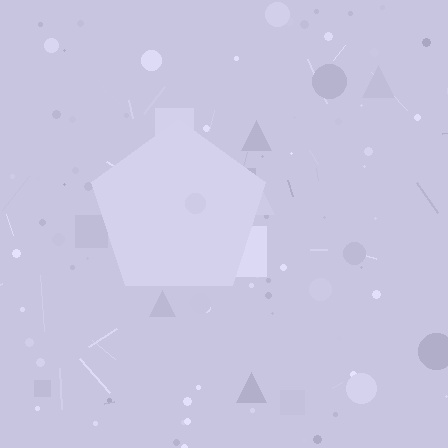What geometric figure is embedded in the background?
A pentagon is embedded in the background.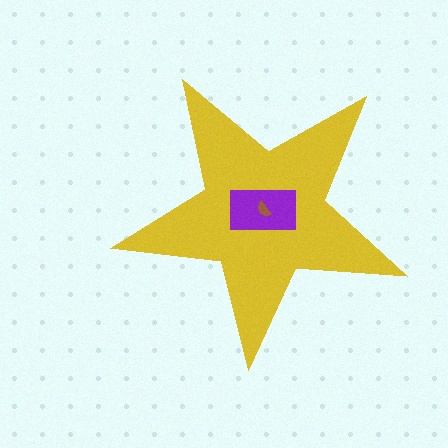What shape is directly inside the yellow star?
The purple rectangle.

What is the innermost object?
The brown semicircle.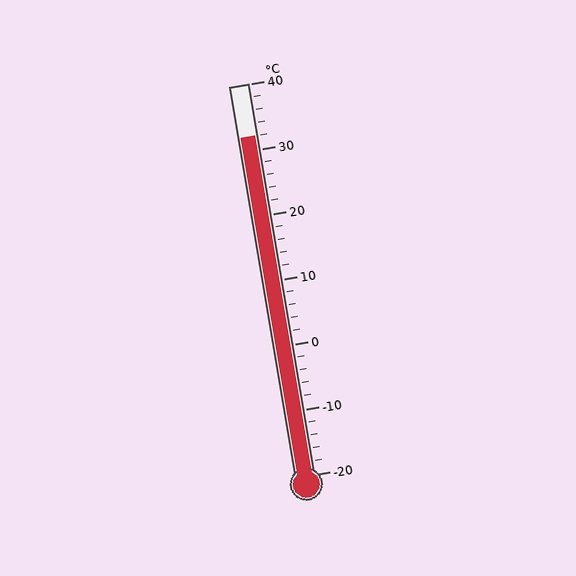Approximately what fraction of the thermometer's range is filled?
The thermometer is filled to approximately 85% of its range.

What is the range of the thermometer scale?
The thermometer scale ranges from -20°C to 40°C.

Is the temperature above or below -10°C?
The temperature is above -10°C.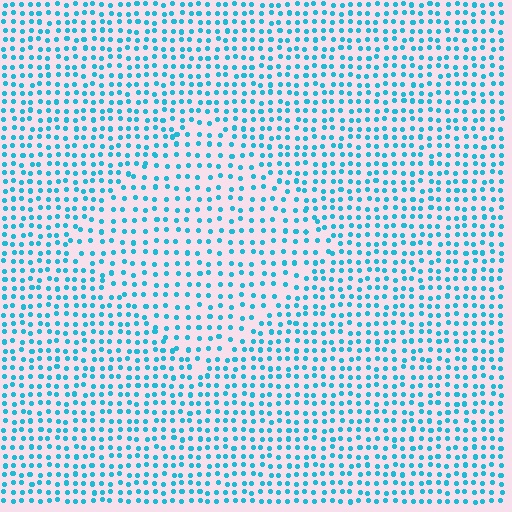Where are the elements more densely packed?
The elements are more densely packed outside the diamond boundary.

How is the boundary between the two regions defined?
The boundary is defined by a change in element density (approximately 1.5x ratio). All elements are the same color, size, and shape.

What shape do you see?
I see a diamond.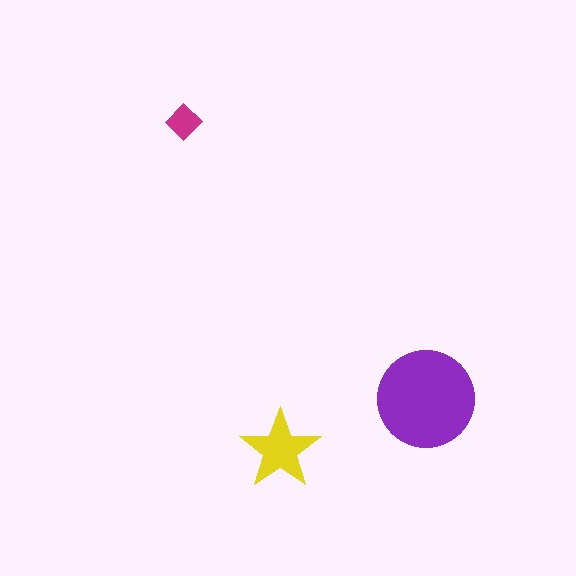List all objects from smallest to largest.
The magenta diamond, the yellow star, the purple circle.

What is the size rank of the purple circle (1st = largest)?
1st.